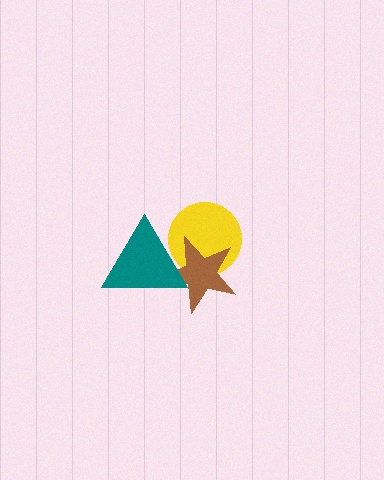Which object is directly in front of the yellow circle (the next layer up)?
The brown star is directly in front of the yellow circle.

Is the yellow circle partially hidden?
Yes, it is partially covered by another shape.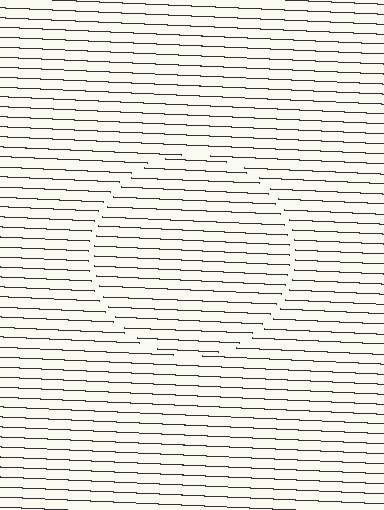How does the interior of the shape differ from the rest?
The interior of the shape contains the same grating, shifted by half a period — the contour is defined by the phase discontinuity where line-ends from the inner and outer gratings abut.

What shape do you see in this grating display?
An illusory circle. The interior of the shape contains the same grating, shifted by half a period — the contour is defined by the phase discontinuity where line-ends from the inner and outer gratings abut.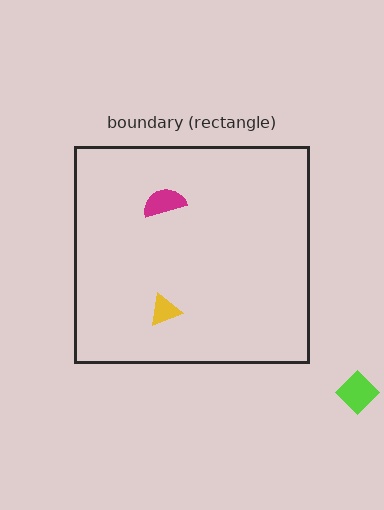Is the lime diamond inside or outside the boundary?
Outside.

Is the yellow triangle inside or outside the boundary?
Inside.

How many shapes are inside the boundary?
2 inside, 1 outside.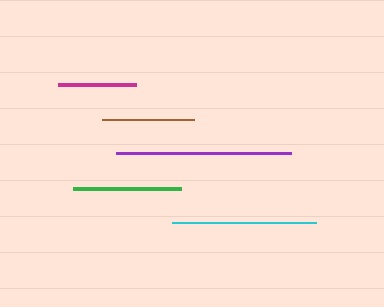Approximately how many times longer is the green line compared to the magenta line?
The green line is approximately 1.4 times the length of the magenta line.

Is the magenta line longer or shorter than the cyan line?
The cyan line is longer than the magenta line.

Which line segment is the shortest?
The magenta line is the shortest at approximately 77 pixels.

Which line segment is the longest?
The purple line is the longest at approximately 176 pixels.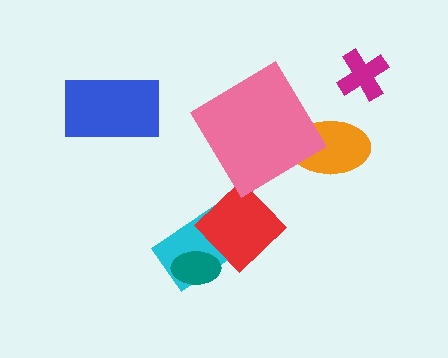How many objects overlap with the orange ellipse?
1 object overlaps with the orange ellipse.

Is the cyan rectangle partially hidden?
Yes, it is partially covered by another shape.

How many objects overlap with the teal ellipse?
2 objects overlap with the teal ellipse.